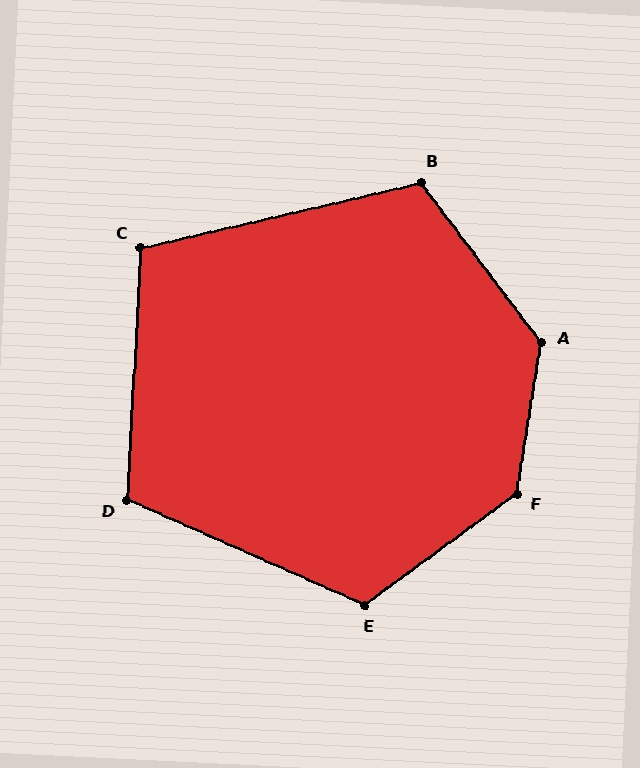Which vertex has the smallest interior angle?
C, at approximately 106 degrees.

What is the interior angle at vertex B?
Approximately 114 degrees (obtuse).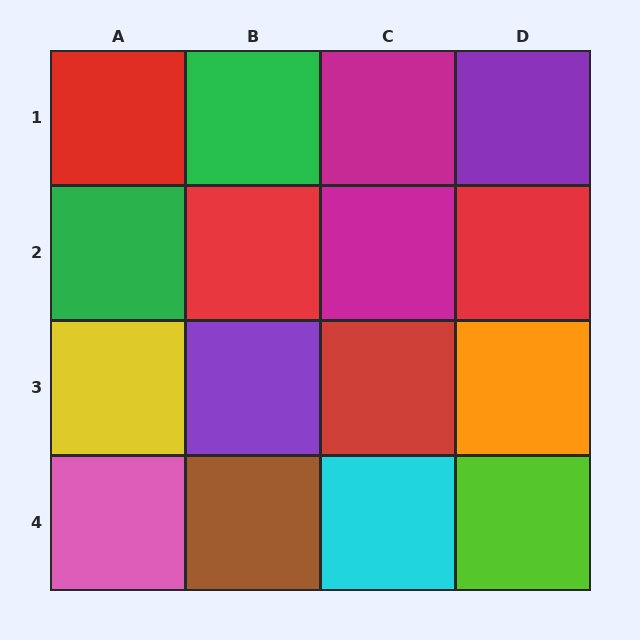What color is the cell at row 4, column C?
Cyan.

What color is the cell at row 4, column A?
Pink.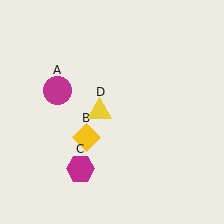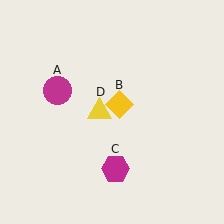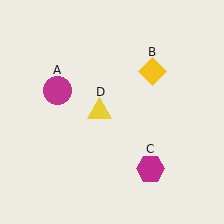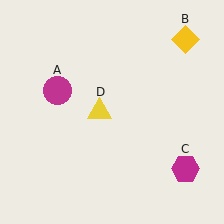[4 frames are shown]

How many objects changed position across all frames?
2 objects changed position: yellow diamond (object B), magenta hexagon (object C).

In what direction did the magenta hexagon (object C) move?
The magenta hexagon (object C) moved right.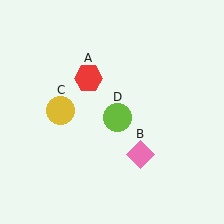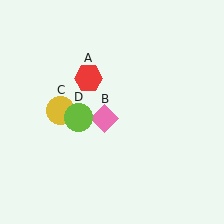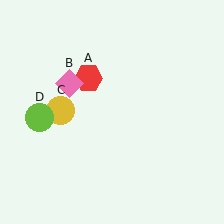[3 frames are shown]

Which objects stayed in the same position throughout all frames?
Red hexagon (object A) and yellow circle (object C) remained stationary.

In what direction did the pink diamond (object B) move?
The pink diamond (object B) moved up and to the left.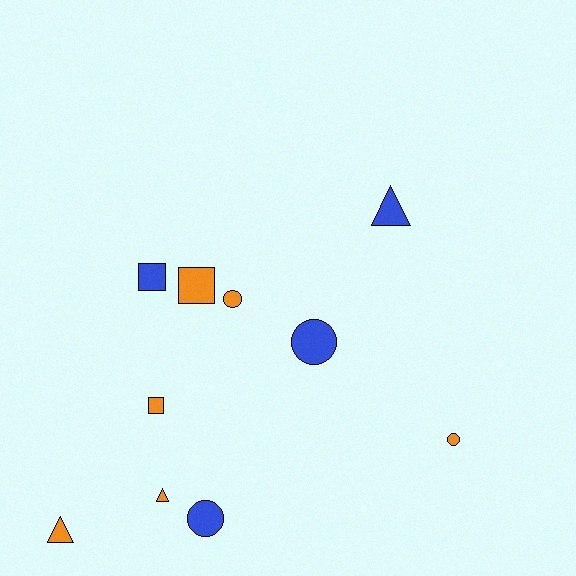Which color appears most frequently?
Orange, with 6 objects.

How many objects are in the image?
There are 10 objects.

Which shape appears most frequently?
Circle, with 4 objects.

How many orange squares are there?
There are 2 orange squares.